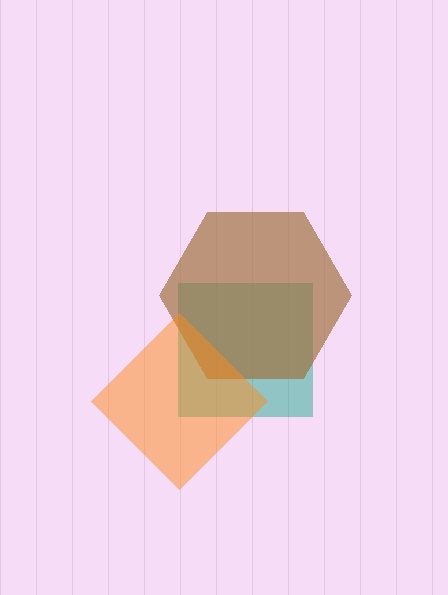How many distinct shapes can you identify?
There are 3 distinct shapes: a teal square, a brown hexagon, an orange diamond.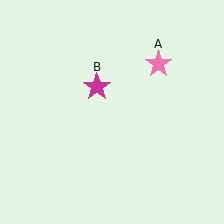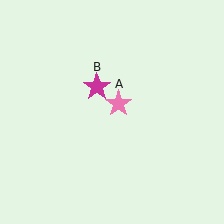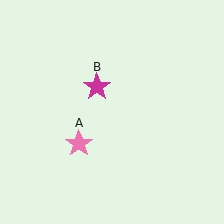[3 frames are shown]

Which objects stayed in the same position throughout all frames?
Magenta star (object B) remained stationary.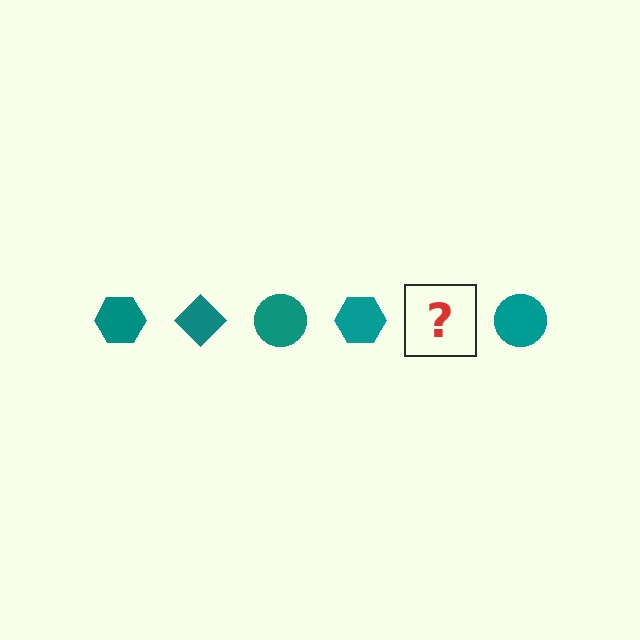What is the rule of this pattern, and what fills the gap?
The rule is that the pattern cycles through hexagon, diamond, circle shapes in teal. The gap should be filled with a teal diamond.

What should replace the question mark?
The question mark should be replaced with a teal diamond.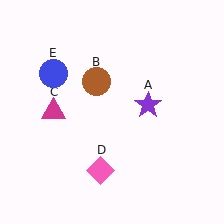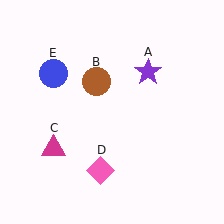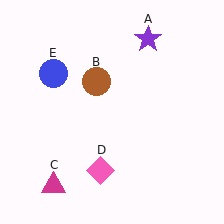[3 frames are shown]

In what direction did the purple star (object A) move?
The purple star (object A) moved up.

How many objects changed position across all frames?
2 objects changed position: purple star (object A), magenta triangle (object C).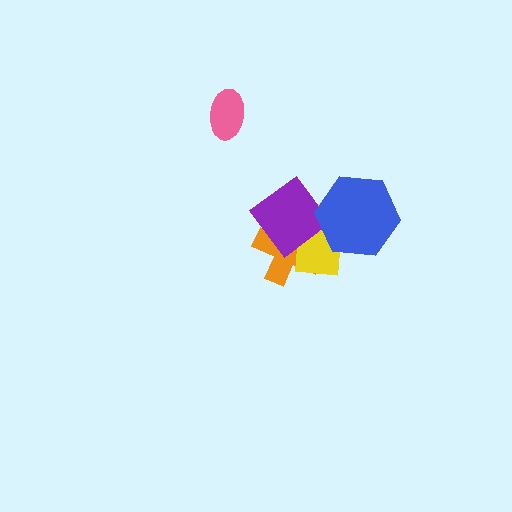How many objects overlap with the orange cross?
2 objects overlap with the orange cross.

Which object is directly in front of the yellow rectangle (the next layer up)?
The purple diamond is directly in front of the yellow rectangle.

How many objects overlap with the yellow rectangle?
3 objects overlap with the yellow rectangle.